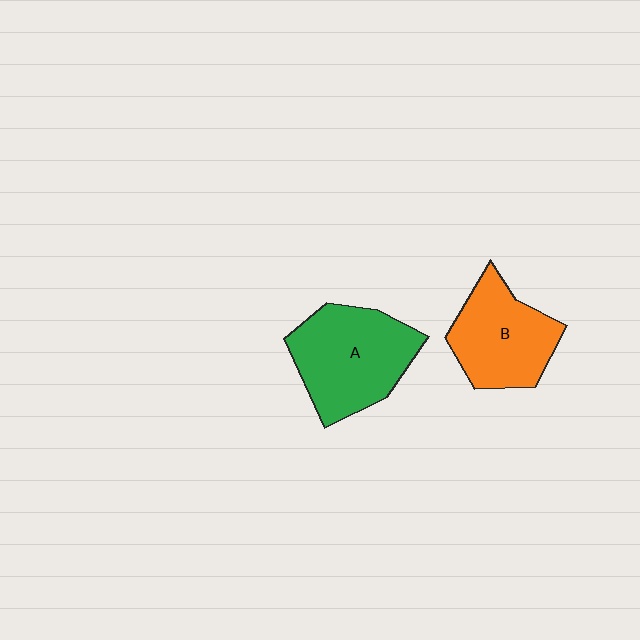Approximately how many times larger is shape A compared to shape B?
Approximately 1.2 times.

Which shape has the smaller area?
Shape B (orange).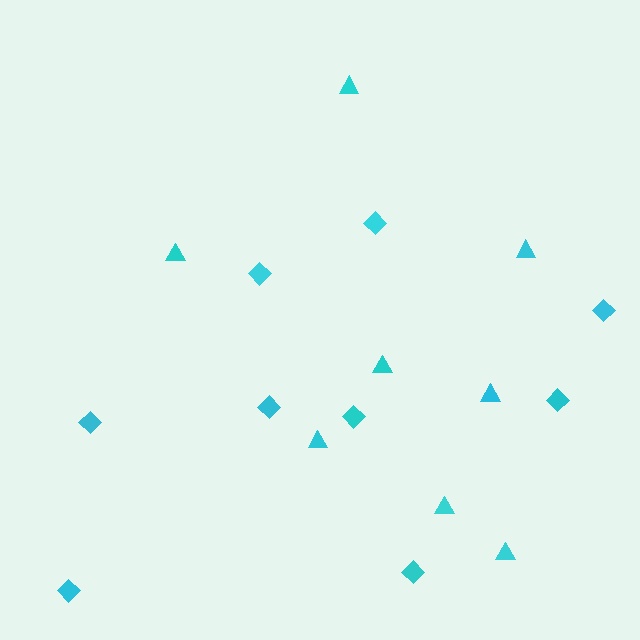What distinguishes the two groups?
There are 2 groups: one group of triangles (8) and one group of diamonds (9).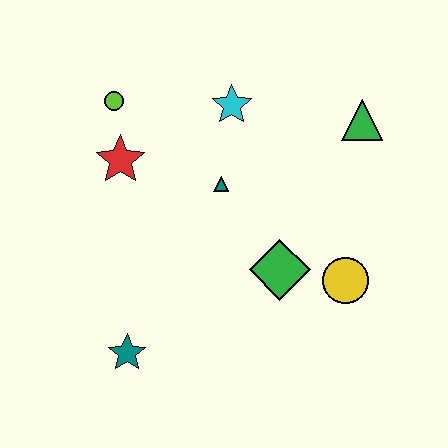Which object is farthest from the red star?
The yellow circle is farthest from the red star.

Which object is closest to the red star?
The lime circle is closest to the red star.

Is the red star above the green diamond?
Yes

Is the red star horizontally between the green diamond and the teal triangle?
No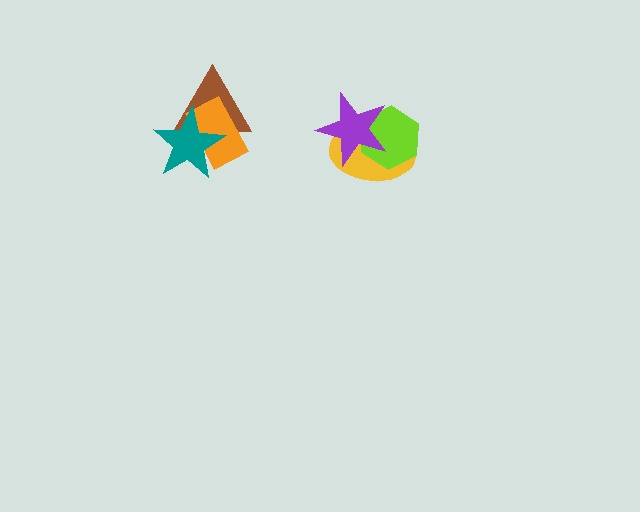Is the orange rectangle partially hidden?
Yes, it is partially covered by another shape.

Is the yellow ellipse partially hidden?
Yes, it is partially covered by another shape.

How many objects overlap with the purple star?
2 objects overlap with the purple star.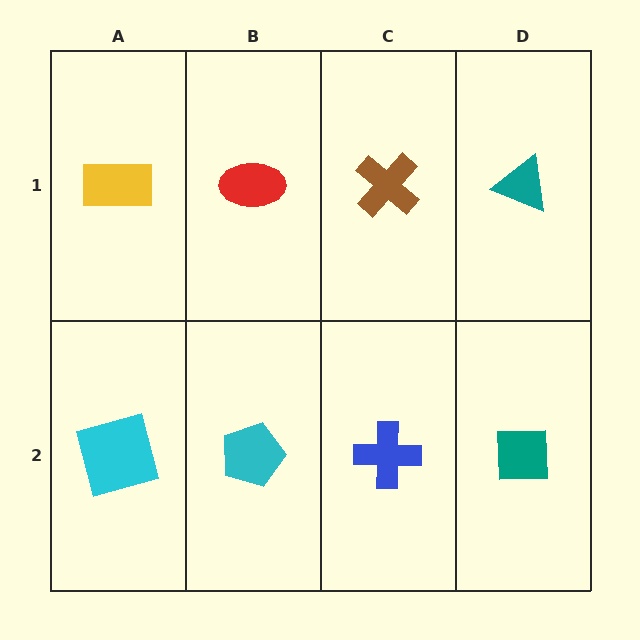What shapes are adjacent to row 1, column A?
A cyan square (row 2, column A), a red ellipse (row 1, column B).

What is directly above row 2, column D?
A teal triangle.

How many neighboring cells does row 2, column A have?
2.